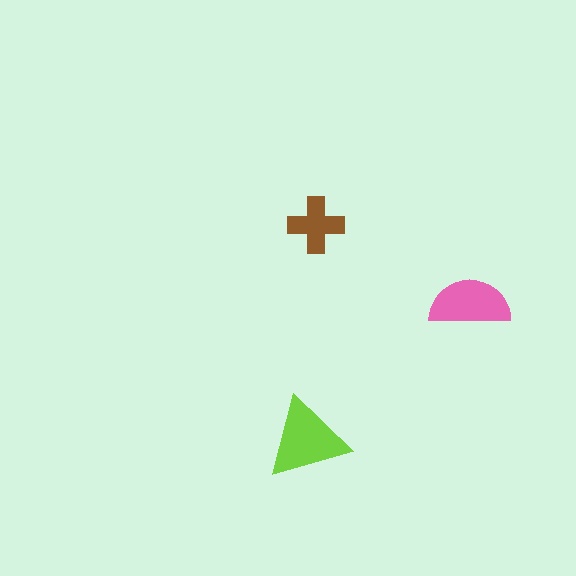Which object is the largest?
The lime triangle.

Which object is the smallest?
The brown cross.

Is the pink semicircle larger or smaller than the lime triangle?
Smaller.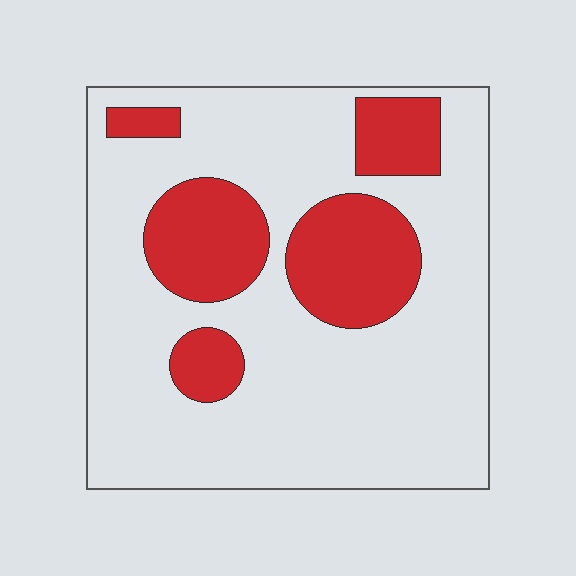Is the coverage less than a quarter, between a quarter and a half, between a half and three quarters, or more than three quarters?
Between a quarter and a half.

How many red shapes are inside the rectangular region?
5.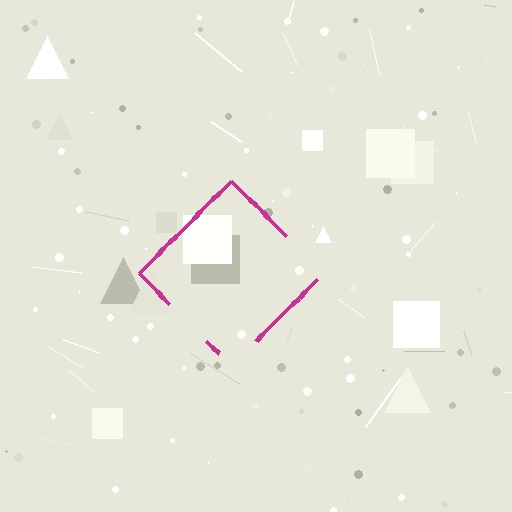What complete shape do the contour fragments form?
The contour fragments form a diamond.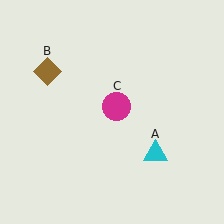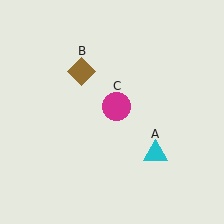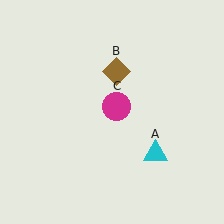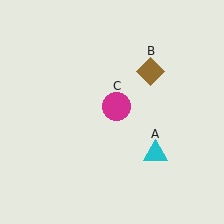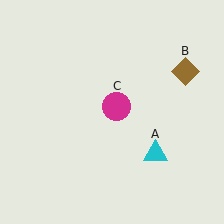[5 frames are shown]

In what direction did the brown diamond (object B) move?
The brown diamond (object B) moved right.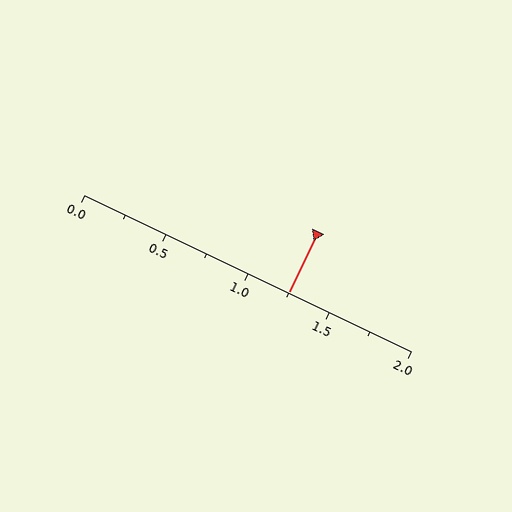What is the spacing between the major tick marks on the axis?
The major ticks are spaced 0.5 apart.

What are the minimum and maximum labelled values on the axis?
The axis runs from 0.0 to 2.0.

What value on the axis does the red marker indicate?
The marker indicates approximately 1.25.